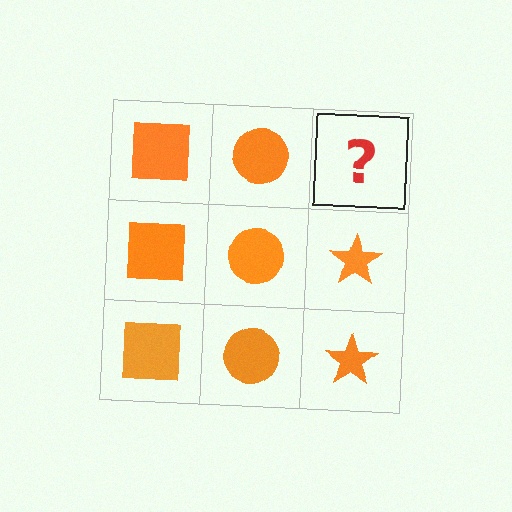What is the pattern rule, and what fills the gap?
The rule is that each column has a consistent shape. The gap should be filled with an orange star.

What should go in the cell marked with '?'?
The missing cell should contain an orange star.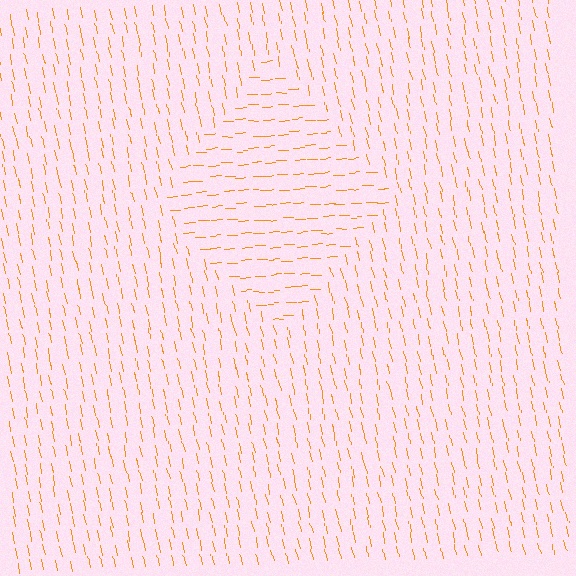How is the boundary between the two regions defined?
The boundary is defined purely by a change in line orientation (approximately 80 degrees difference). All lines are the same color and thickness.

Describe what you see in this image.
The image is filled with small orange line segments. A diamond region in the image has lines oriented differently from the surrounding lines, creating a visible texture boundary.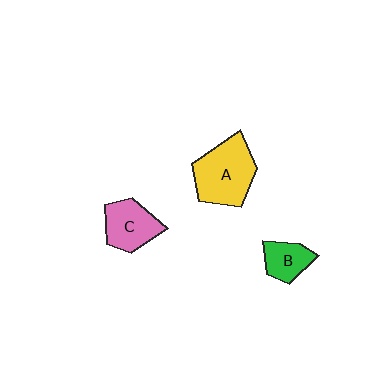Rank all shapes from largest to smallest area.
From largest to smallest: A (yellow), C (pink), B (green).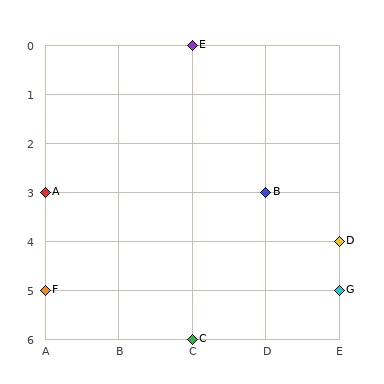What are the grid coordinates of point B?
Point B is at grid coordinates (D, 3).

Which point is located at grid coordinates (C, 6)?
Point C is at (C, 6).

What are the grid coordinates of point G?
Point G is at grid coordinates (E, 5).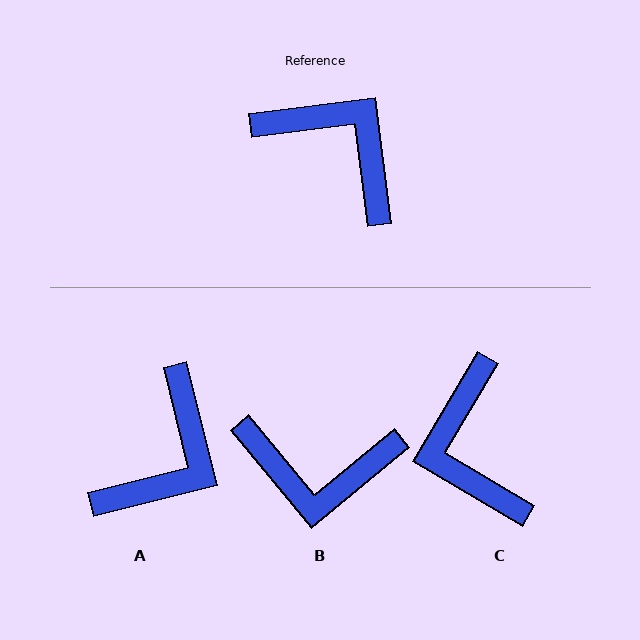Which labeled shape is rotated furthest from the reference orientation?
B, about 148 degrees away.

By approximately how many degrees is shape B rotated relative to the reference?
Approximately 148 degrees clockwise.